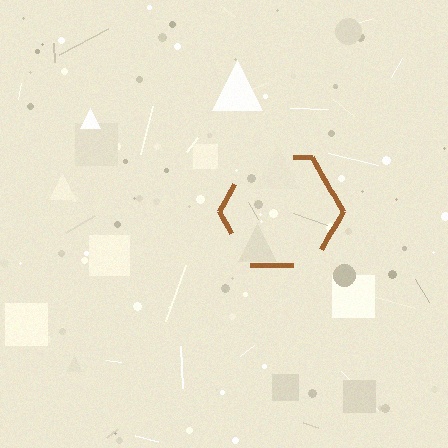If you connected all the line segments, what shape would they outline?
They would outline a hexagon.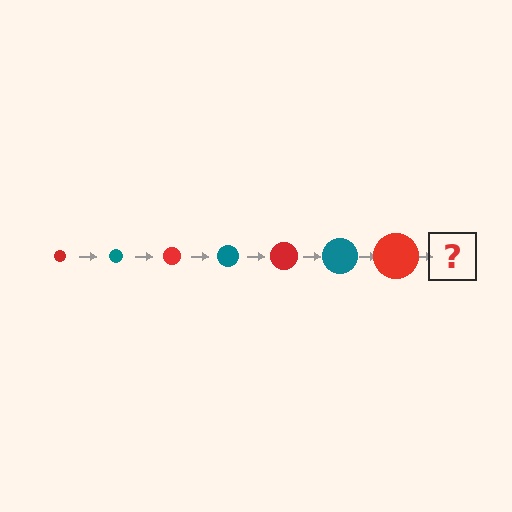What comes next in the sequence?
The next element should be a teal circle, larger than the previous one.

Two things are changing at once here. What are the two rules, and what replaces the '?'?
The two rules are that the circle grows larger each step and the color cycles through red and teal. The '?' should be a teal circle, larger than the previous one.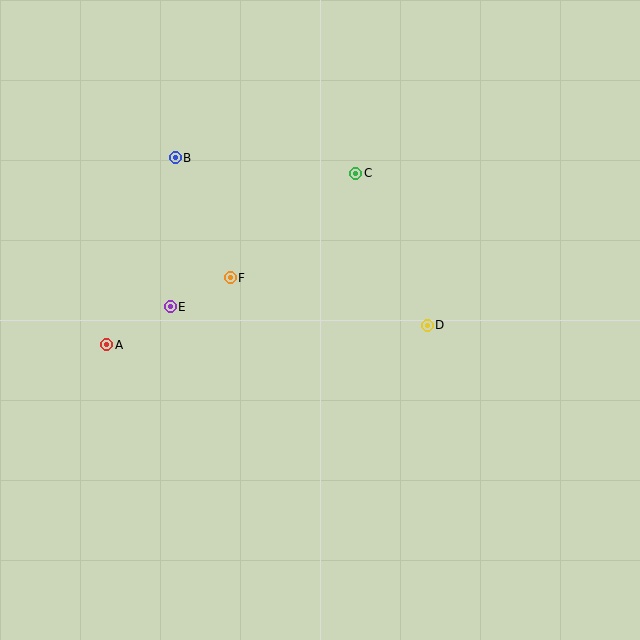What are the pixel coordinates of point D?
Point D is at (427, 325).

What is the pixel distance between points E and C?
The distance between E and C is 228 pixels.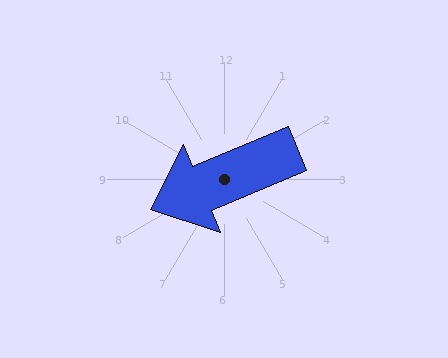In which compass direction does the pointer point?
Southwest.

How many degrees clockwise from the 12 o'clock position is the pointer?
Approximately 247 degrees.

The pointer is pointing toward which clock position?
Roughly 8 o'clock.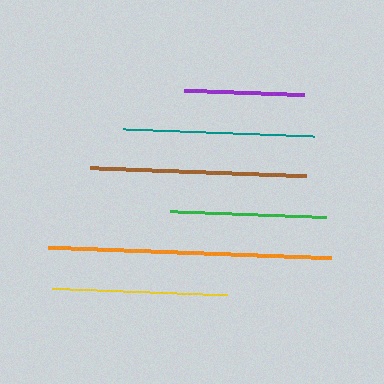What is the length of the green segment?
The green segment is approximately 156 pixels long.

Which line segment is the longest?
The orange line is the longest at approximately 283 pixels.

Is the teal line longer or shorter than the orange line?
The orange line is longer than the teal line.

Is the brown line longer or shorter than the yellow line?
The brown line is longer than the yellow line.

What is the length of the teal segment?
The teal segment is approximately 191 pixels long.